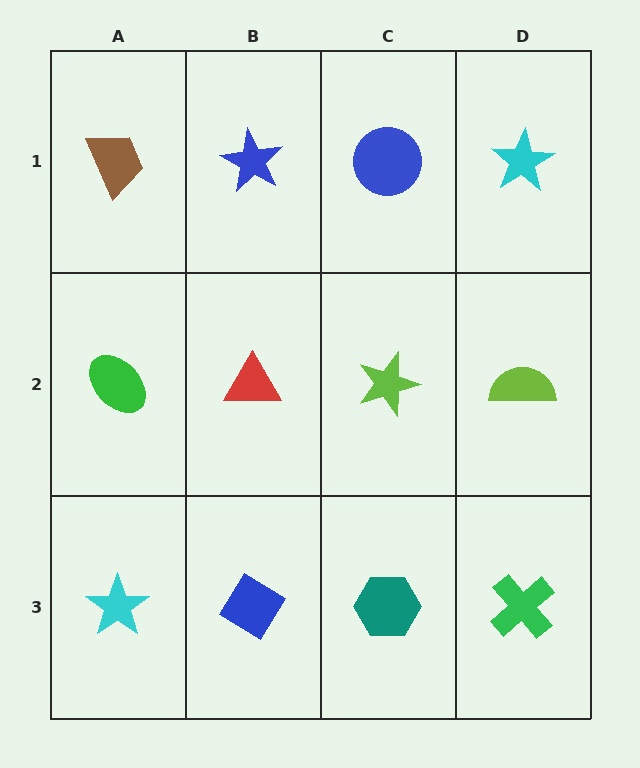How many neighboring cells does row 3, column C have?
3.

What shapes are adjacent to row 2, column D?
A cyan star (row 1, column D), a green cross (row 3, column D), a lime star (row 2, column C).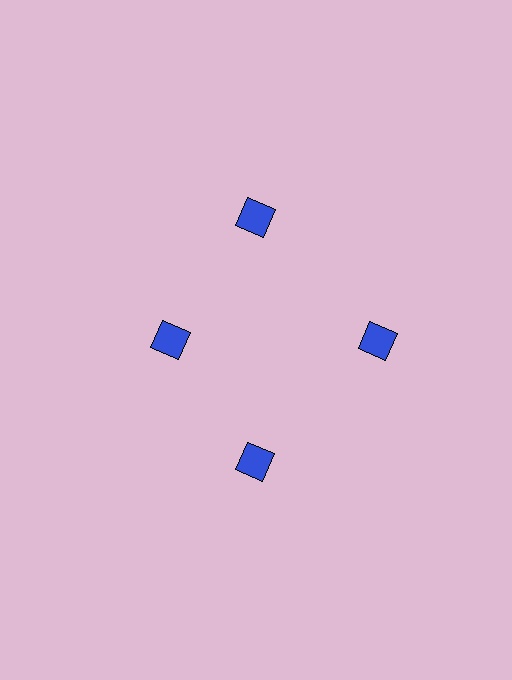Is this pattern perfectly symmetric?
No. The 4 blue squares are arranged in a ring, but one element near the 9 o'clock position is pulled inward toward the center, breaking the 4-fold rotational symmetry.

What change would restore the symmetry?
The symmetry would be restored by moving it outward, back onto the ring so that all 4 squares sit at equal angles and equal distance from the center.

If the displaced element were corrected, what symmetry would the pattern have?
It would have 4-fold rotational symmetry — the pattern would map onto itself every 90 degrees.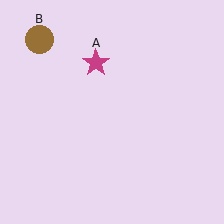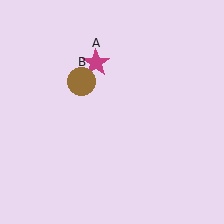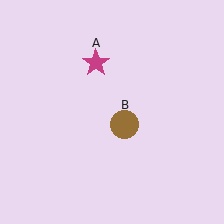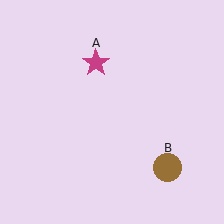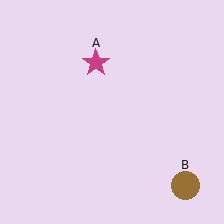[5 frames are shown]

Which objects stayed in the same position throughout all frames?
Magenta star (object A) remained stationary.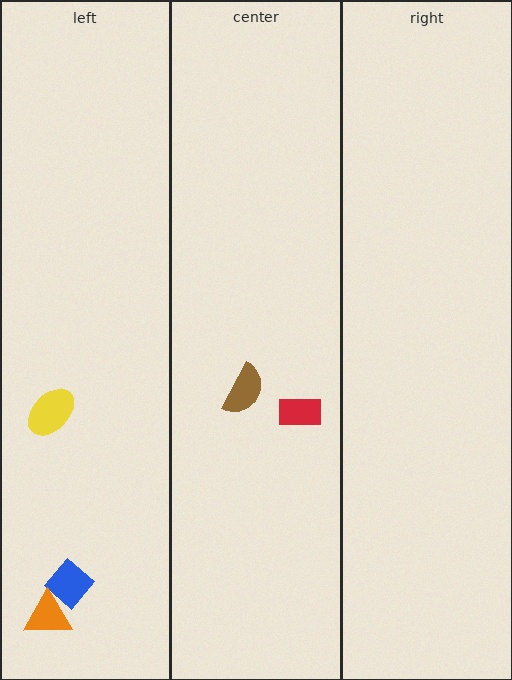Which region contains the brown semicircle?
The center region.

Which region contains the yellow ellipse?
The left region.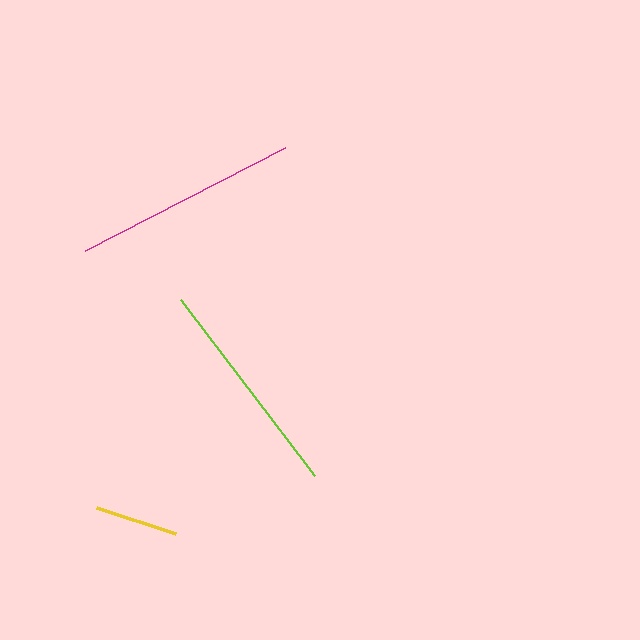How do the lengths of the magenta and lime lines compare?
The magenta and lime lines are approximately the same length.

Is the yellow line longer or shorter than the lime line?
The lime line is longer than the yellow line.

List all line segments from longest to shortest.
From longest to shortest: magenta, lime, yellow.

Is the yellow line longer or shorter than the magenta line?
The magenta line is longer than the yellow line.